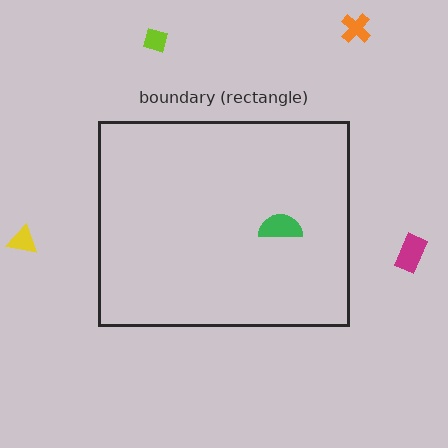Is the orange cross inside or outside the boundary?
Outside.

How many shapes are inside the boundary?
1 inside, 4 outside.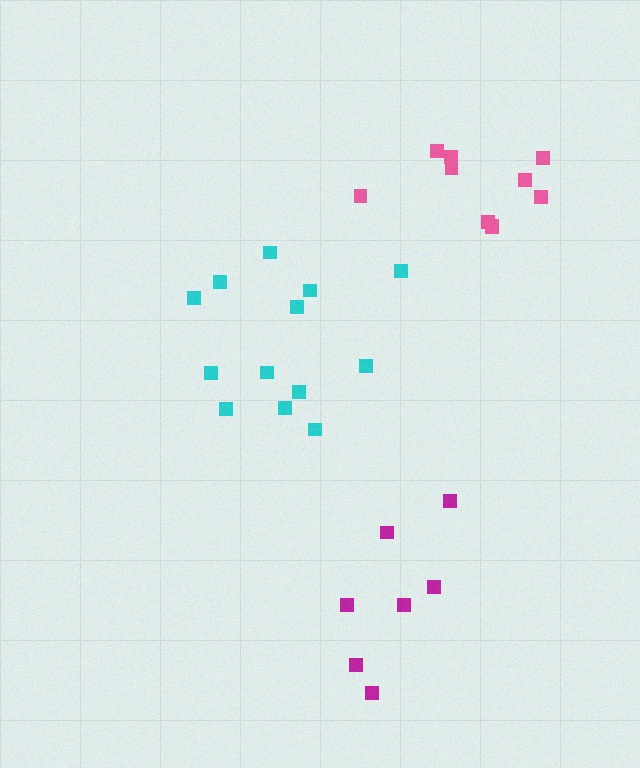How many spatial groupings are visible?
There are 3 spatial groupings.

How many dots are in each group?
Group 1: 7 dots, Group 2: 10 dots, Group 3: 13 dots (30 total).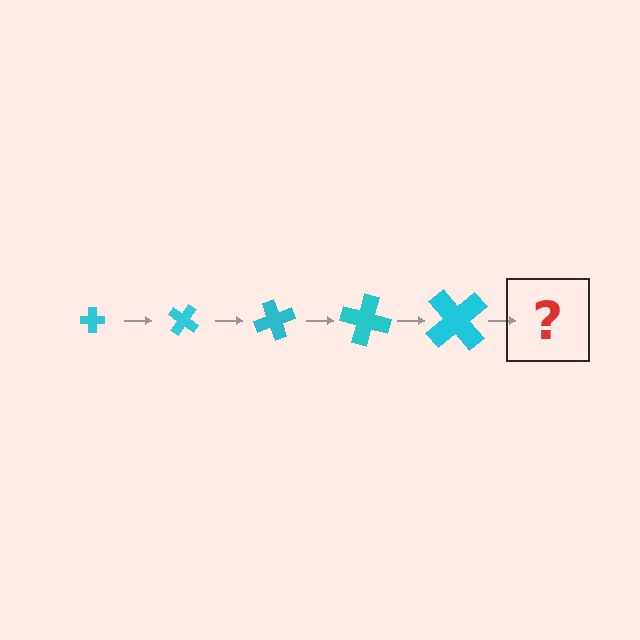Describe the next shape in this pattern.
It should be a cross, larger than the previous one and rotated 175 degrees from the start.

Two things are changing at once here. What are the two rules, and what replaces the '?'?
The two rules are that the cross grows larger each step and it rotates 35 degrees each step. The '?' should be a cross, larger than the previous one and rotated 175 degrees from the start.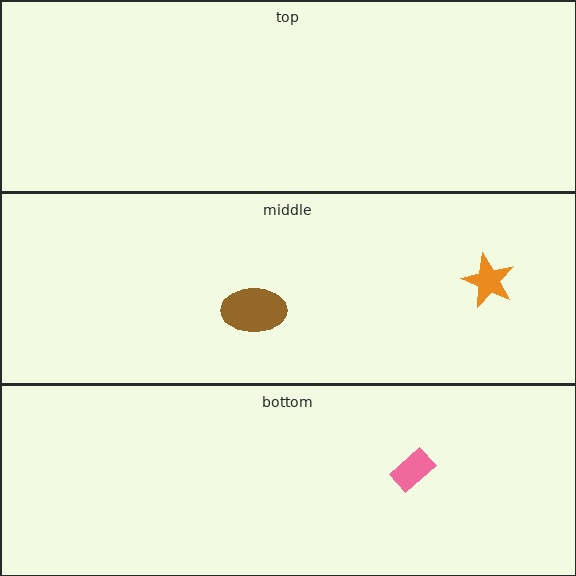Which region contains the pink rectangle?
The bottom region.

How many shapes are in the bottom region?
1.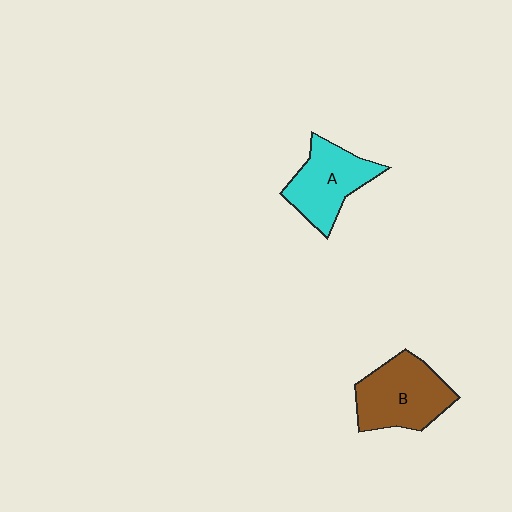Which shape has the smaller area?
Shape A (cyan).